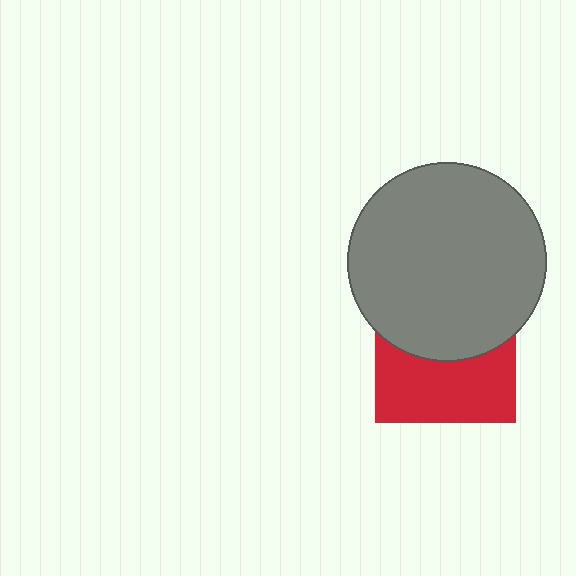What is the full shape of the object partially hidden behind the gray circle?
The partially hidden object is a red square.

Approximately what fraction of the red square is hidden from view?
Roughly 50% of the red square is hidden behind the gray circle.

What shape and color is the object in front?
The object in front is a gray circle.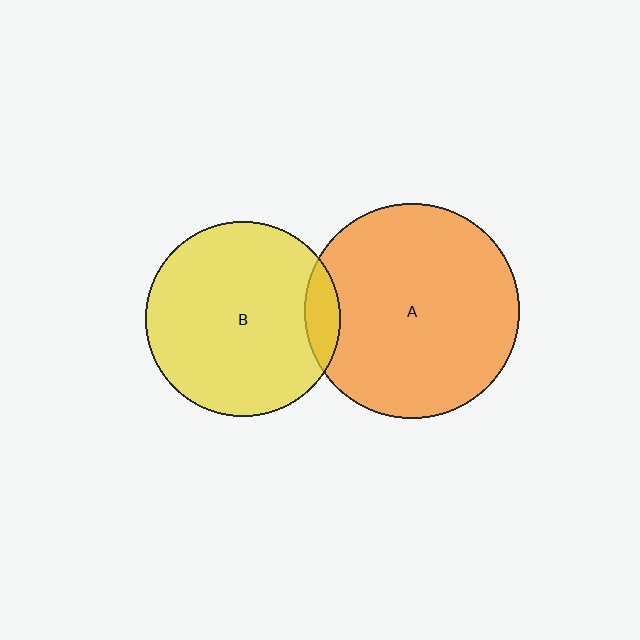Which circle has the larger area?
Circle A (orange).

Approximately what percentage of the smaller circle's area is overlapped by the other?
Approximately 10%.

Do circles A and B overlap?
Yes.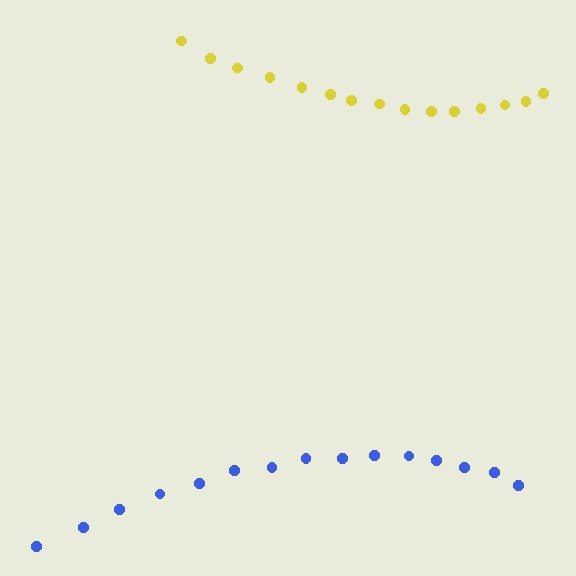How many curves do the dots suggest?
There are 2 distinct paths.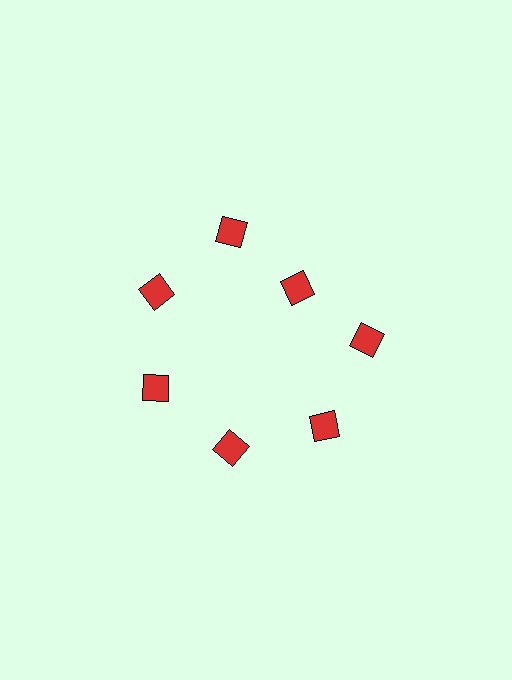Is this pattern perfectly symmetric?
No. The 7 red diamonds are arranged in a ring, but one element near the 1 o'clock position is pulled inward toward the center, breaking the 7-fold rotational symmetry.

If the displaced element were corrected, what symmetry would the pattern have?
It would have 7-fold rotational symmetry — the pattern would map onto itself every 51 degrees.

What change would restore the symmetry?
The symmetry would be restored by moving it outward, back onto the ring so that all 7 diamonds sit at equal angles and equal distance from the center.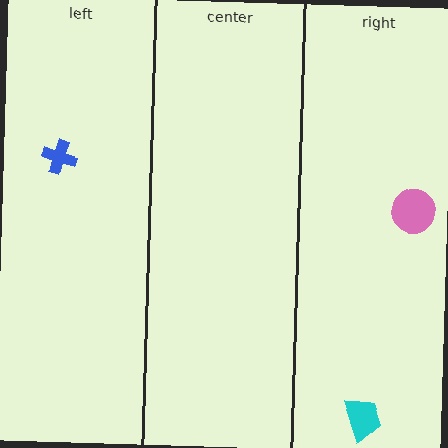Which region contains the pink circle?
The right region.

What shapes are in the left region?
The blue cross.